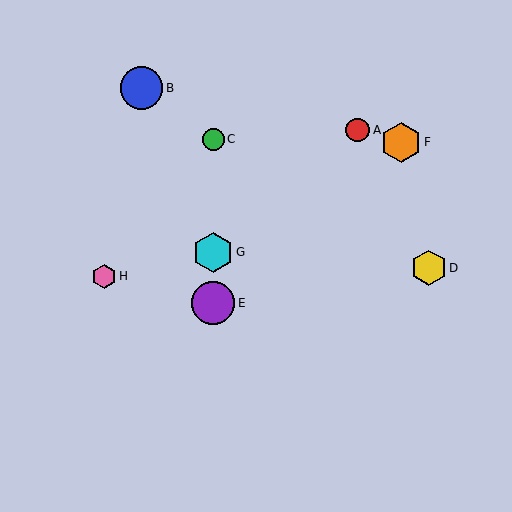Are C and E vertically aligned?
Yes, both are at x≈213.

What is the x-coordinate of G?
Object G is at x≈213.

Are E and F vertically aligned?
No, E is at x≈213 and F is at x≈401.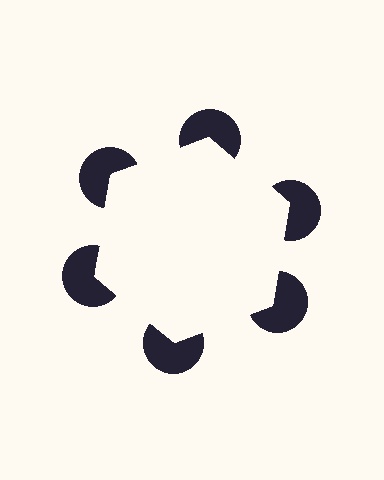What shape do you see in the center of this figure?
An illusory hexagon — its edges are inferred from the aligned wedge cuts in the pac-man discs, not physically drawn.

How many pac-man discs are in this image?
There are 6 — one at each vertex of the illusory hexagon.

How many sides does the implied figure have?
6 sides.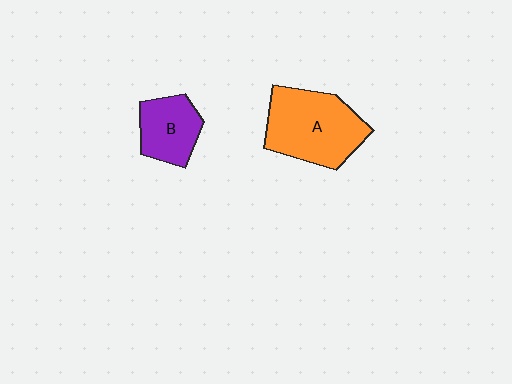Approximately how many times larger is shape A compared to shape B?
Approximately 1.7 times.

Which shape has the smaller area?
Shape B (purple).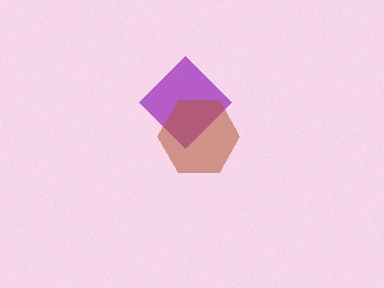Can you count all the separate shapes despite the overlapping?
Yes, there are 2 separate shapes.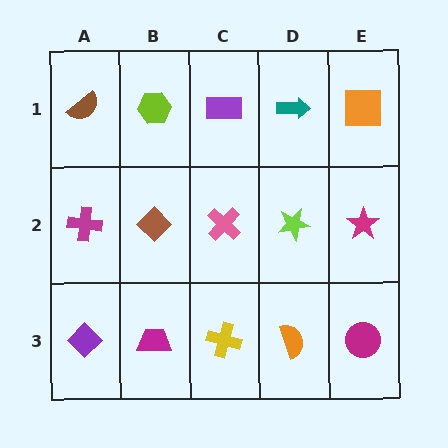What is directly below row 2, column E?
A magenta circle.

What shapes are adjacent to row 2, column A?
A brown semicircle (row 1, column A), a purple diamond (row 3, column A), a brown diamond (row 2, column B).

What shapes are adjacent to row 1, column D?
A lime star (row 2, column D), a purple rectangle (row 1, column C), an orange square (row 1, column E).